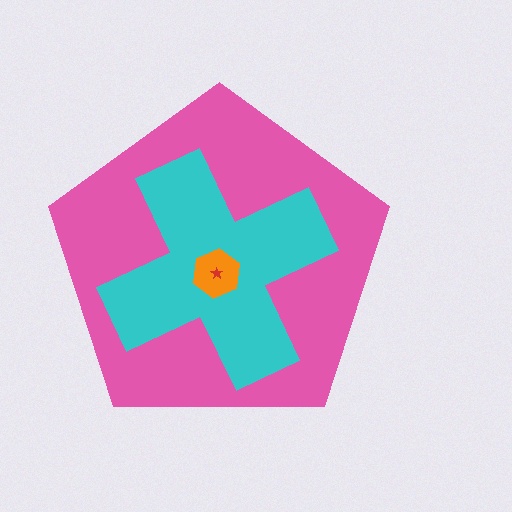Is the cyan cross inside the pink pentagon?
Yes.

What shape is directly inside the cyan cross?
The orange hexagon.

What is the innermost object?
The red star.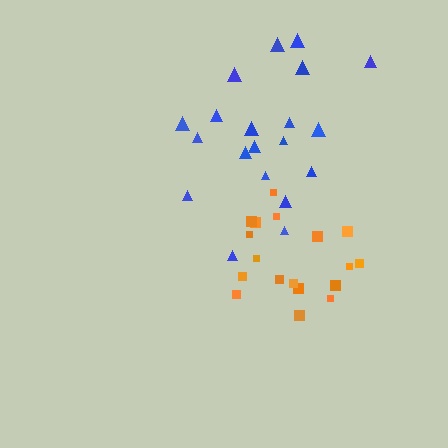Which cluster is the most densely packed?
Orange.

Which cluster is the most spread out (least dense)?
Blue.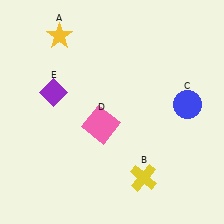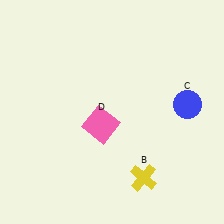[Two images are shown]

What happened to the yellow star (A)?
The yellow star (A) was removed in Image 2. It was in the top-left area of Image 1.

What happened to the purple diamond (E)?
The purple diamond (E) was removed in Image 2. It was in the top-left area of Image 1.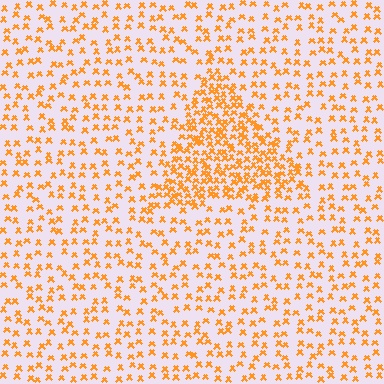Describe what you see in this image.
The image contains small orange elements arranged at two different densities. A triangle-shaped region is visible where the elements are more densely packed than the surrounding area.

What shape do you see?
I see a triangle.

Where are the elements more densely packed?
The elements are more densely packed inside the triangle boundary.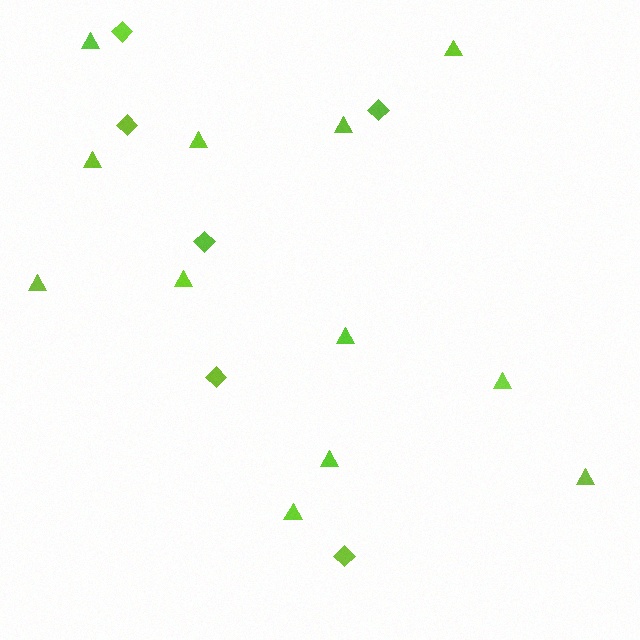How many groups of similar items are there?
There are 2 groups: one group of diamonds (6) and one group of triangles (12).